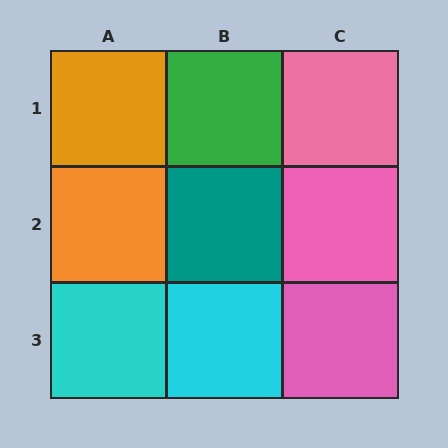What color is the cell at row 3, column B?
Cyan.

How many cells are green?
1 cell is green.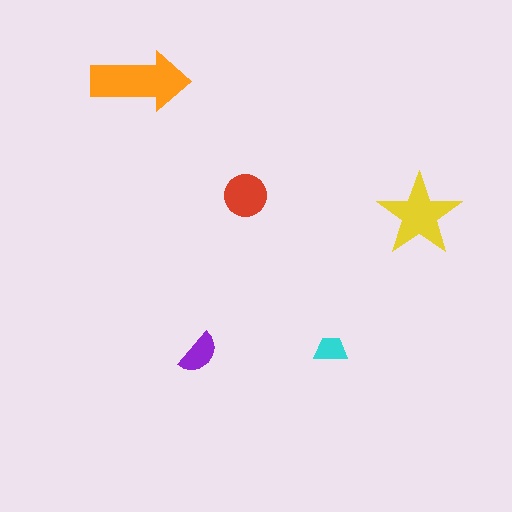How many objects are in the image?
There are 5 objects in the image.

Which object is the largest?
The orange arrow.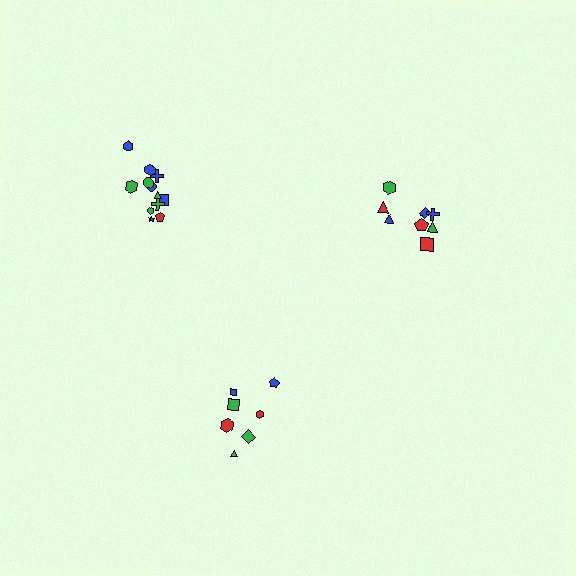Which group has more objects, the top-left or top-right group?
The top-left group.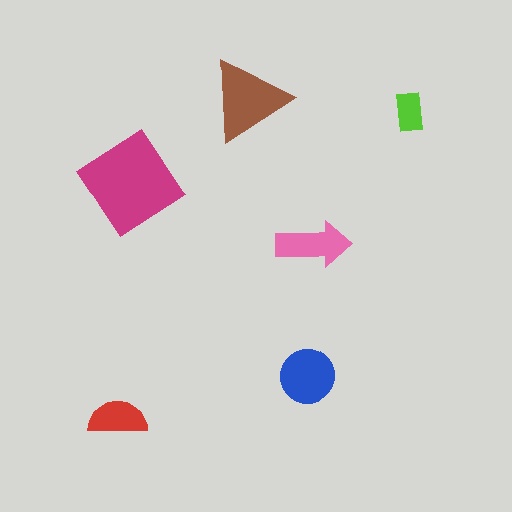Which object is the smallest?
The lime rectangle.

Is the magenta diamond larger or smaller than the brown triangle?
Larger.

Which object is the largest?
The magenta diamond.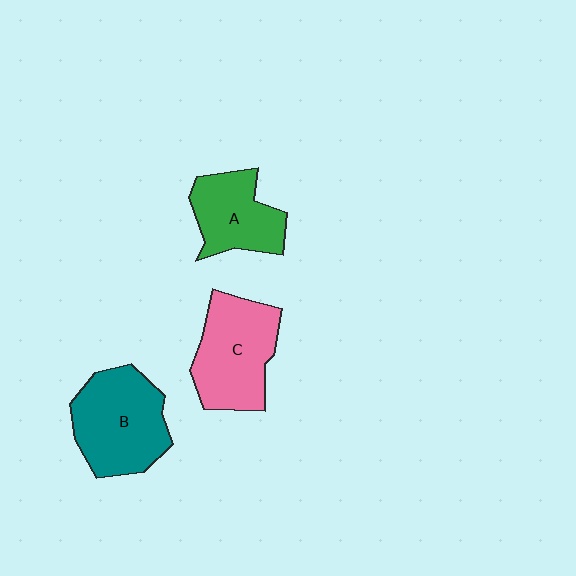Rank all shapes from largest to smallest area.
From largest to smallest: B (teal), C (pink), A (green).